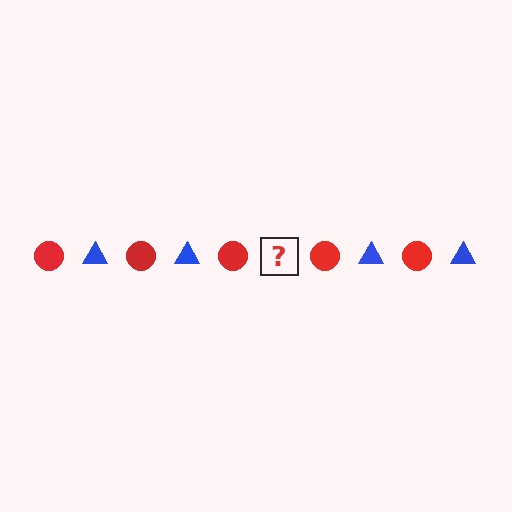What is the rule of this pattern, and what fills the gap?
The rule is that the pattern alternates between red circle and blue triangle. The gap should be filled with a blue triangle.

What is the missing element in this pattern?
The missing element is a blue triangle.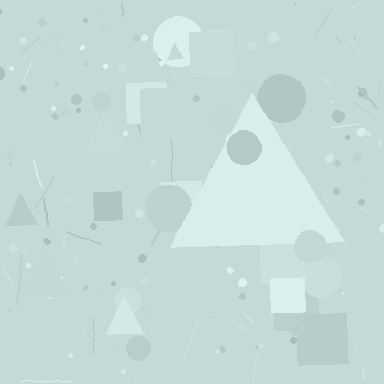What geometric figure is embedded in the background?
A triangle is embedded in the background.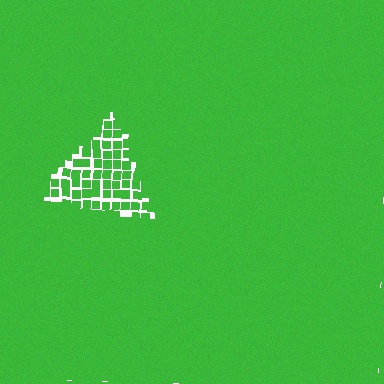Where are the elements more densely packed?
The elements are more densely packed outside the triangle boundary.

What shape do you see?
I see a triangle.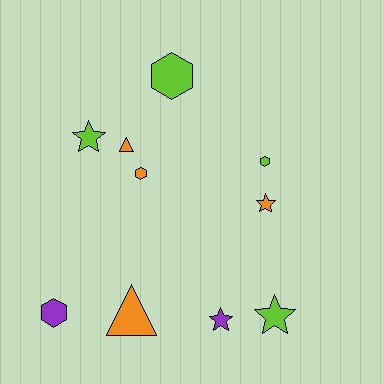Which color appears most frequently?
Orange, with 4 objects.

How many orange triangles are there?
There are 2 orange triangles.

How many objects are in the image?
There are 10 objects.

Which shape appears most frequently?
Hexagon, with 4 objects.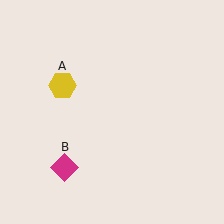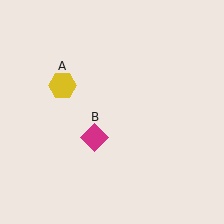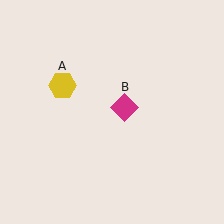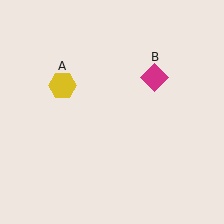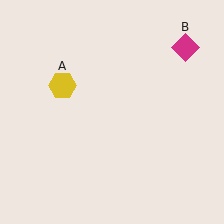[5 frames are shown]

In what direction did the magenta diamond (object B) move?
The magenta diamond (object B) moved up and to the right.